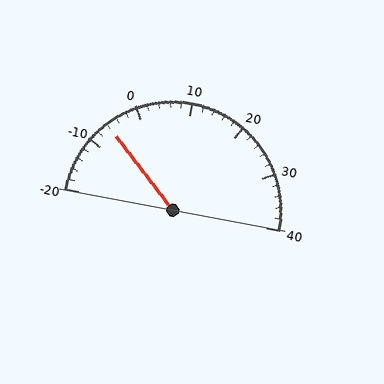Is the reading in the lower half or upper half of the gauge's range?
The reading is in the lower half of the range (-20 to 40).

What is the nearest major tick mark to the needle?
The nearest major tick mark is -10.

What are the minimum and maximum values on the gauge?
The gauge ranges from -20 to 40.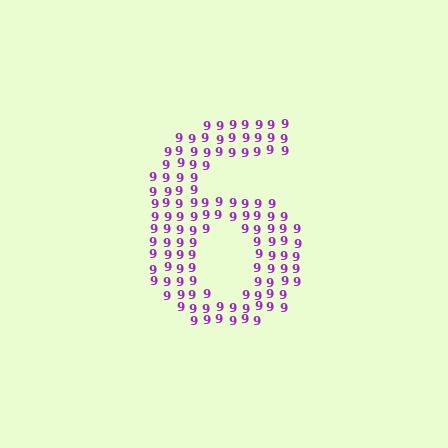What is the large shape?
The large shape is the digit 6.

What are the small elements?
The small elements are digit 9's.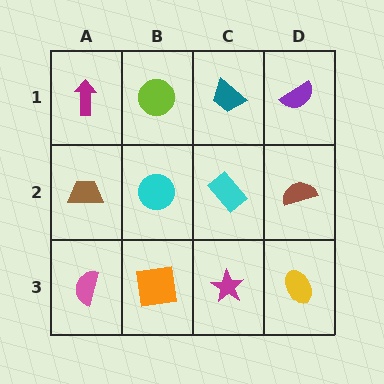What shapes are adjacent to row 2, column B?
A lime circle (row 1, column B), an orange square (row 3, column B), a brown trapezoid (row 2, column A), a cyan rectangle (row 2, column C).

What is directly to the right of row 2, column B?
A cyan rectangle.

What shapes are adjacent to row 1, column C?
A cyan rectangle (row 2, column C), a lime circle (row 1, column B), a purple semicircle (row 1, column D).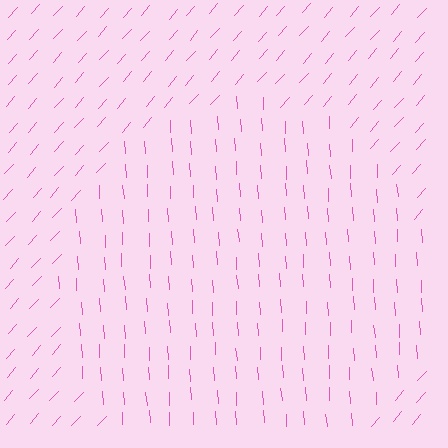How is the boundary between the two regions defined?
The boundary is defined purely by a change in line orientation (approximately 45 degrees difference). All lines are the same color and thickness.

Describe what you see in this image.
The image is filled with small pink line segments. A circle region in the image has lines oriented differently from the surrounding lines, creating a visible texture boundary.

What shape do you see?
I see a circle.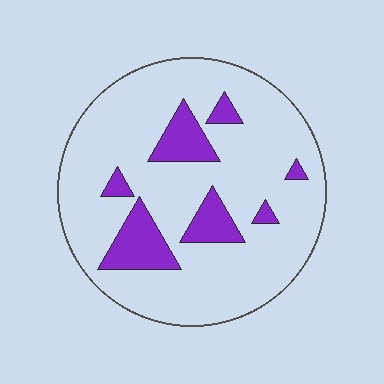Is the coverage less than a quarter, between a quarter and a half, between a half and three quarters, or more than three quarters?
Less than a quarter.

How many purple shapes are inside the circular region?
7.